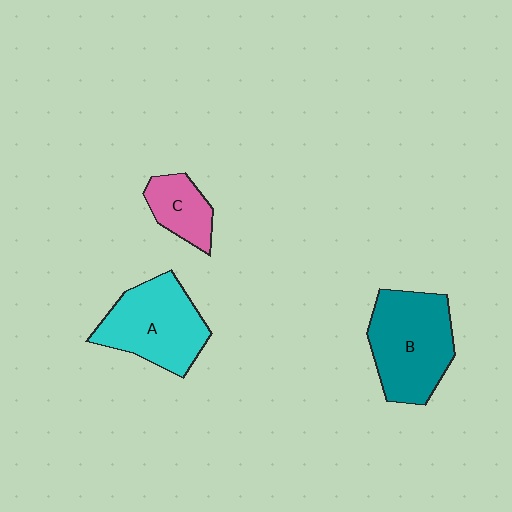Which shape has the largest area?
Shape B (teal).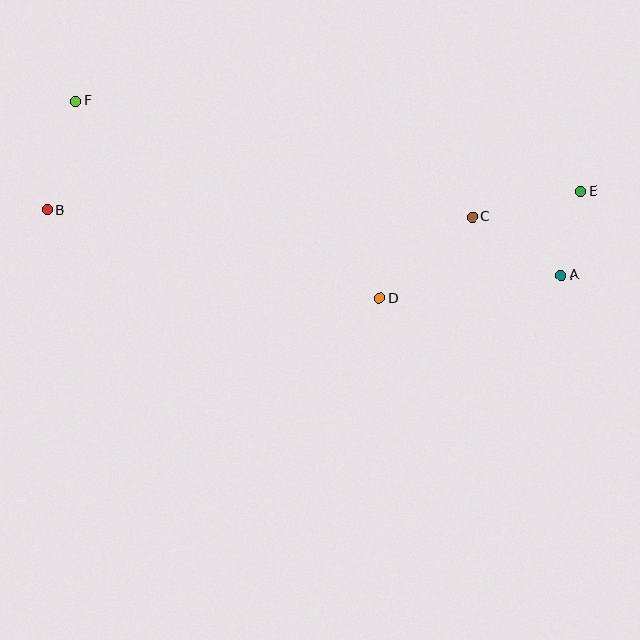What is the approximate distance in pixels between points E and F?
The distance between E and F is approximately 513 pixels.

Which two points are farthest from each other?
Points B and E are farthest from each other.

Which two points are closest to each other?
Points A and E are closest to each other.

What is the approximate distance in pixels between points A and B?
The distance between A and B is approximately 518 pixels.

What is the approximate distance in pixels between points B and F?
The distance between B and F is approximately 112 pixels.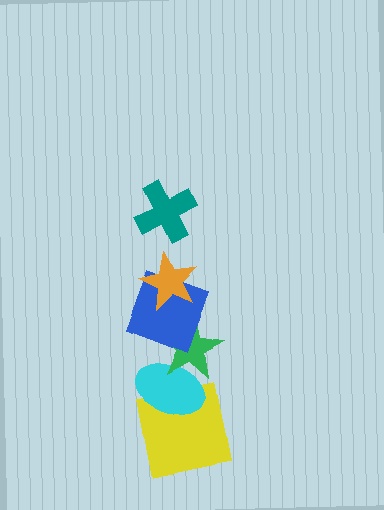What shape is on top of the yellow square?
The cyan ellipse is on top of the yellow square.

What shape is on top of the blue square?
The orange star is on top of the blue square.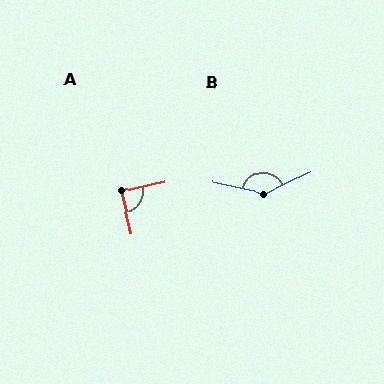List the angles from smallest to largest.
A (88°), B (142°).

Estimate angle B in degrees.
Approximately 142 degrees.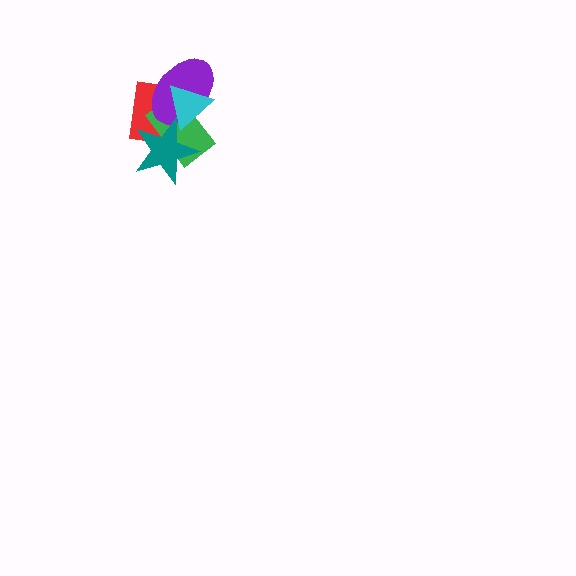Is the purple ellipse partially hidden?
Yes, it is partially covered by another shape.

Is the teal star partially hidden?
No, no other shape covers it.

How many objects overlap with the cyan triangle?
4 objects overlap with the cyan triangle.